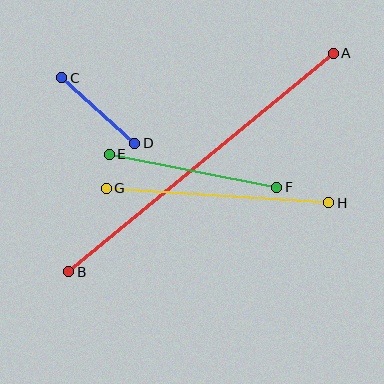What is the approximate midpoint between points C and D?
The midpoint is at approximately (98, 111) pixels.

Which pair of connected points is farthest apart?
Points A and B are farthest apart.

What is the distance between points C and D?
The distance is approximately 98 pixels.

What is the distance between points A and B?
The distance is approximately 343 pixels.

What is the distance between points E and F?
The distance is approximately 171 pixels.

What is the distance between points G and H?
The distance is approximately 223 pixels.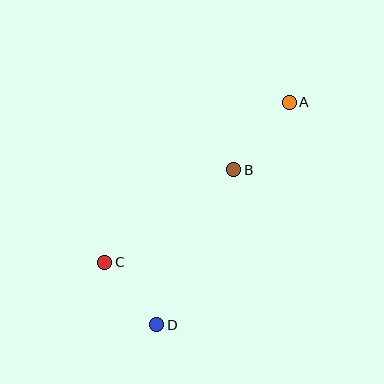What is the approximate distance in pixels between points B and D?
The distance between B and D is approximately 173 pixels.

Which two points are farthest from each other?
Points A and D are farthest from each other.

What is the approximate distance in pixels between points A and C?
The distance between A and C is approximately 244 pixels.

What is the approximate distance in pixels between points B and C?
The distance between B and C is approximately 158 pixels.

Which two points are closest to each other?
Points C and D are closest to each other.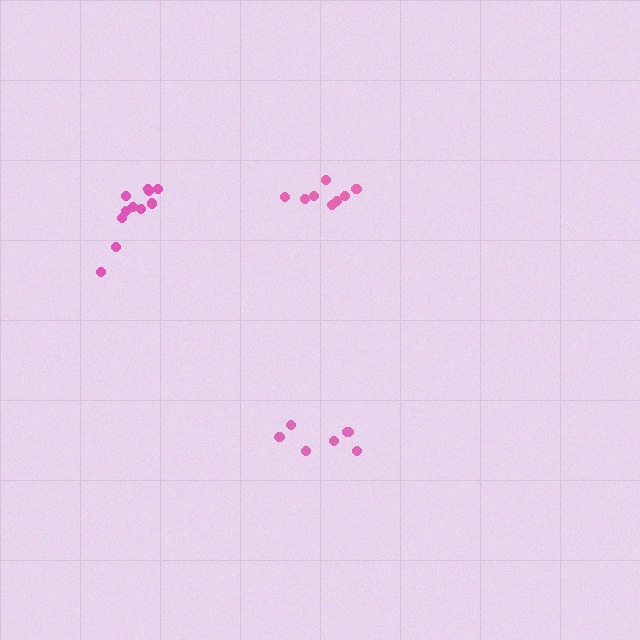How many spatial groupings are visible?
There are 3 spatial groupings.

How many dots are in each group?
Group 1: 11 dots, Group 2: 8 dots, Group 3: 7 dots (26 total).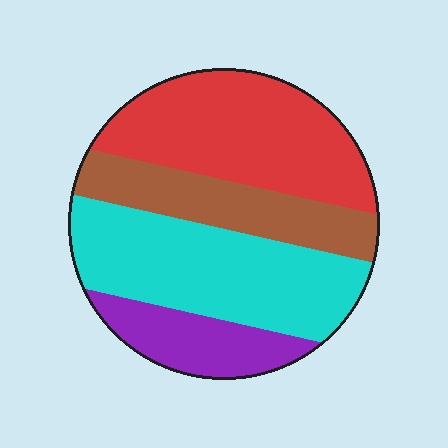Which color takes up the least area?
Purple, at roughly 15%.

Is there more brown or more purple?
Brown.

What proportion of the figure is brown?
Brown takes up about one fifth (1/5) of the figure.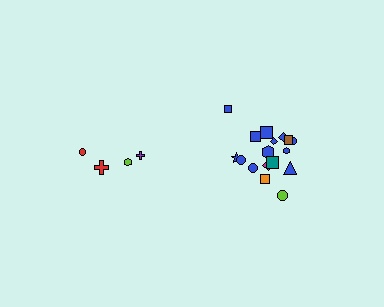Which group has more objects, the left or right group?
The right group.